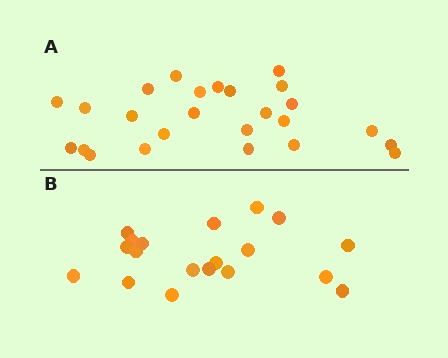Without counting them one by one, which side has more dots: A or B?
Region A (the top region) has more dots.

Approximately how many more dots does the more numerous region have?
Region A has about 6 more dots than region B.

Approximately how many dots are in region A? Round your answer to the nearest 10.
About 20 dots. (The exact count is 25, which rounds to 20.)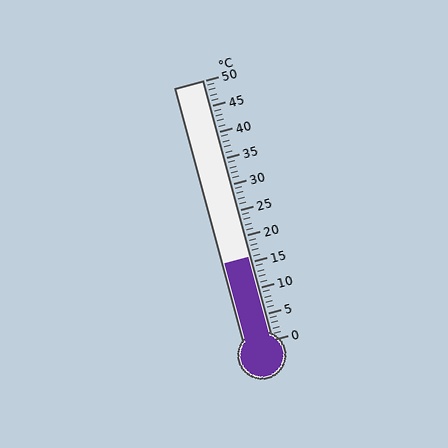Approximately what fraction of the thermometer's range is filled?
The thermometer is filled to approximately 30% of its range.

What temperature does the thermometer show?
The thermometer shows approximately 16°C.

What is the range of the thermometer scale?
The thermometer scale ranges from 0°C to 50°C.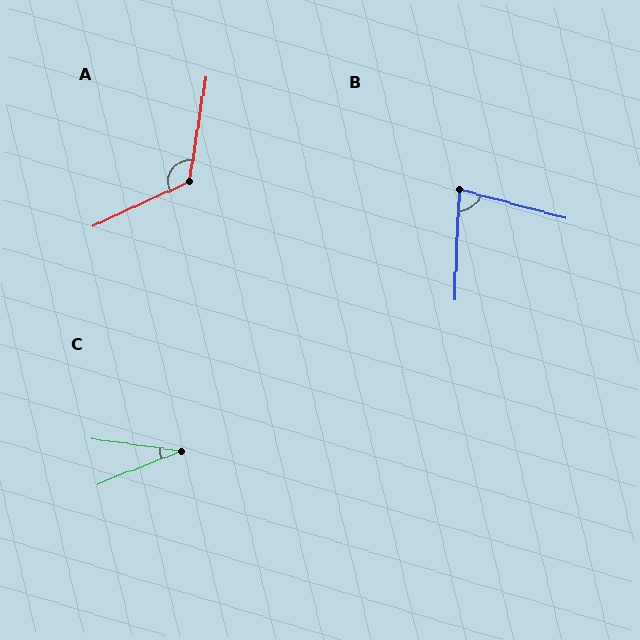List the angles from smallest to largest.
C (30°), B (77°), A (124°).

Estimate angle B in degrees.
Approximately 77 degrees.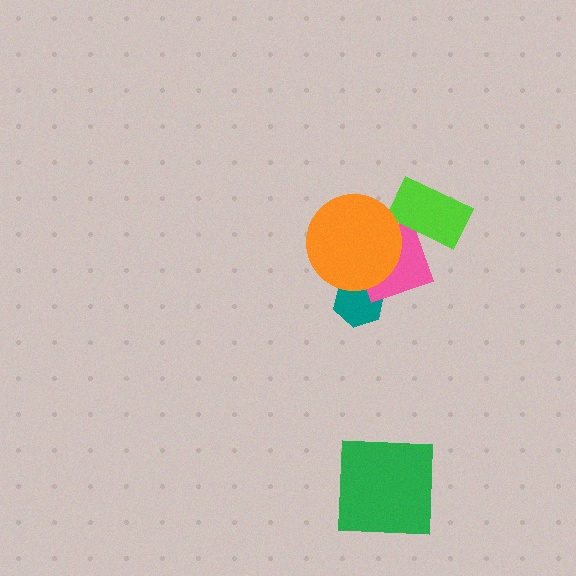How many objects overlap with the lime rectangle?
1 object overlaps with the lime rectangle.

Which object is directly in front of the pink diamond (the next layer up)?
The lime rectangle is directly in front of the pink diamond.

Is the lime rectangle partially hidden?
No, no other shape covers it.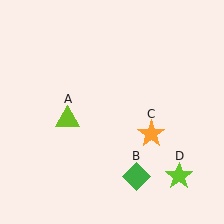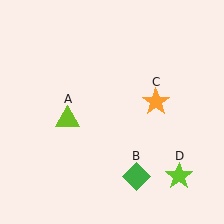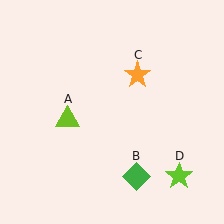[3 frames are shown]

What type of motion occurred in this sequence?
The orange star (object C) rotated counterclockwise around the center of the scene.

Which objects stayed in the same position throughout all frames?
Lime triangle (object A) and green diamond (object B) and lime star (object D) remained stationary.